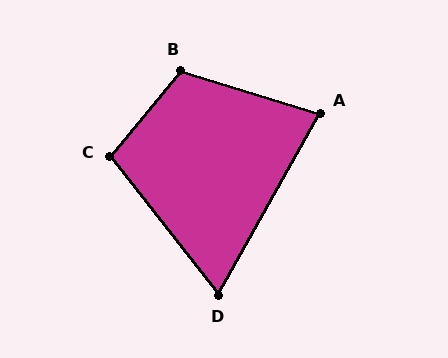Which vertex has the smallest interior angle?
D, at approximately 67 degrees.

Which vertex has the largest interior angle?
B, at approximately 113 degrees.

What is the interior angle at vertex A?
Approximately 78 degrees (acute).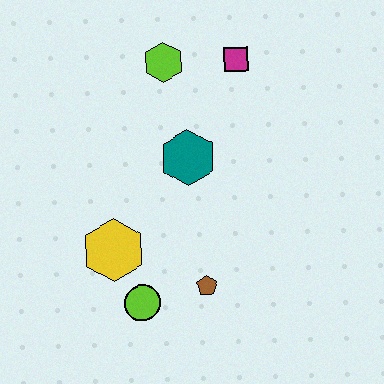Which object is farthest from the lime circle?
The magenta square is farthest from the lime circle.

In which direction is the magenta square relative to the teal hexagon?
The magenta square is above the teal hexagon.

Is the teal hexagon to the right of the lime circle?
Yes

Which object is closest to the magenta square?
The lime hexagon is closest to the magenta square.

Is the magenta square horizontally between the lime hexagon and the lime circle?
No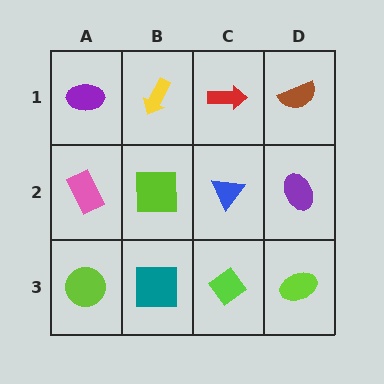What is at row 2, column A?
A pink rectangle.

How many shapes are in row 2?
4 shapes.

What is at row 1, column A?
A purple ellipse.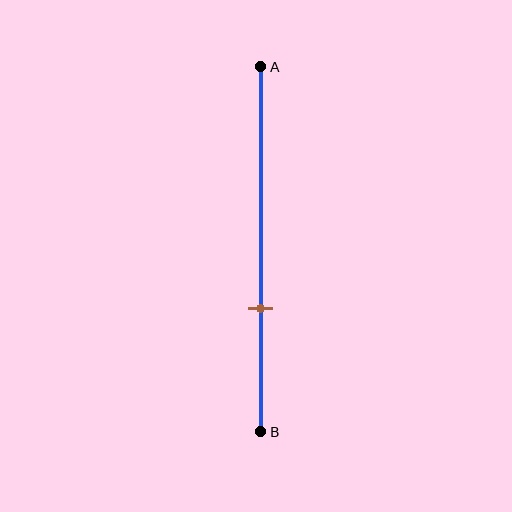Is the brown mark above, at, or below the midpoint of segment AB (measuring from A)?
The brown mark is below the midpoint of segment AB.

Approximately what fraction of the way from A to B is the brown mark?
The brown mark is approximately 65% of the way from A to B.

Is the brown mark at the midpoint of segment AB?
No, the mark is at about 65% from A, not at the 50% midpoint.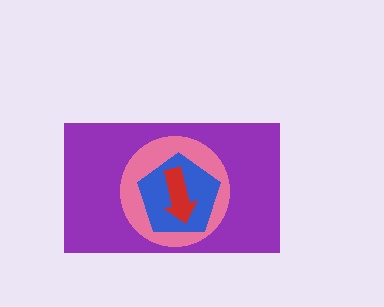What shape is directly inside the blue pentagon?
The red arrow.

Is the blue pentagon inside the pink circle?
Yes.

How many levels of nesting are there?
4.